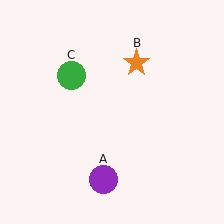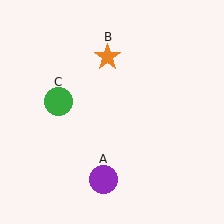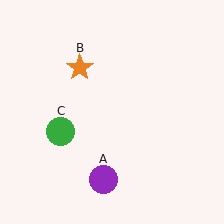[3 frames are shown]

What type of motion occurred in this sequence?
The orange star (object B), green circle (object C) rotated counterclockwise around the center of the scene.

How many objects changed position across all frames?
2 objects changed position: orange star (object B), green circle (object C).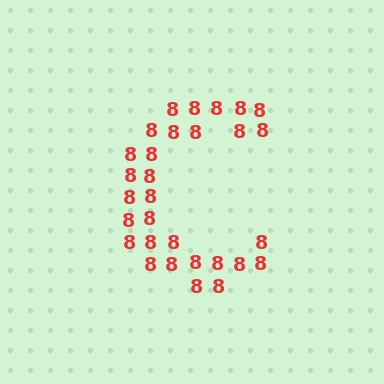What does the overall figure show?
The overall figure shows the letter C.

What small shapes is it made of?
It is made of small digit 8's.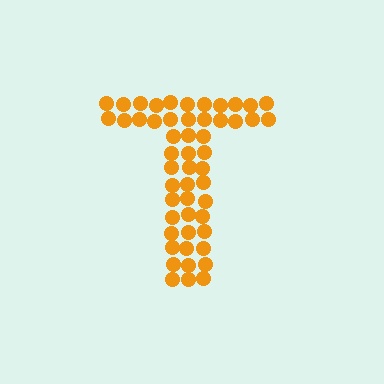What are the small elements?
The small elements are circles.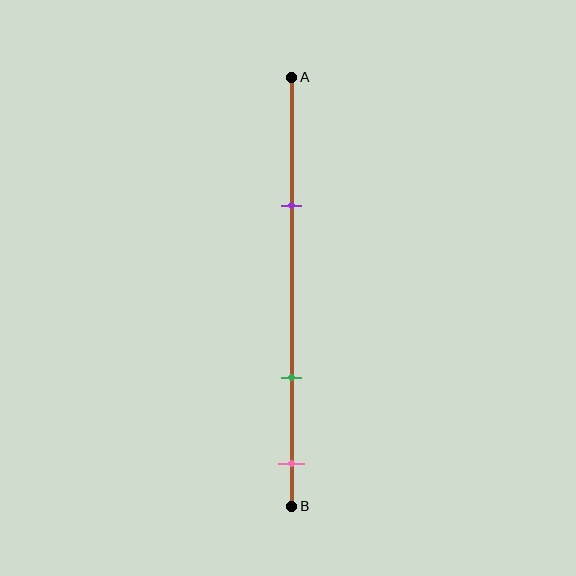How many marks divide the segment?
There are 3 marks dividing the segment.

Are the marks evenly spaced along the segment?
No, the marks are not evenly spaced.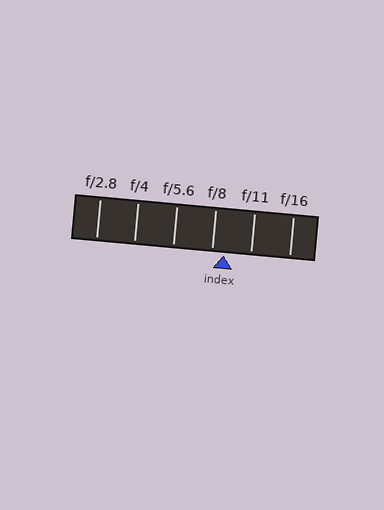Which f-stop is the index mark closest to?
The index mark is closest to f/8.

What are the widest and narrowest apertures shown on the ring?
The widest aperture shown is f/2.8 and the narrowest is f/16.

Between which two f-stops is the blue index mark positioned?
The index mark is between f/8 and f/11.